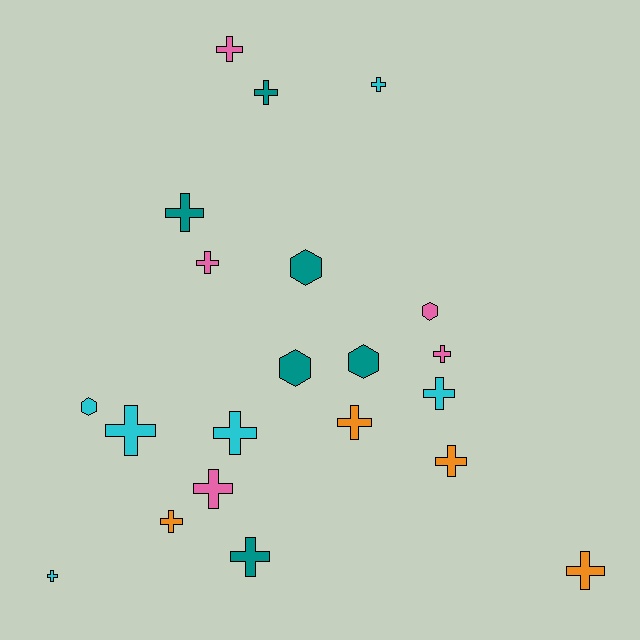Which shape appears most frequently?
Cross, with 16 objects.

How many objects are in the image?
There are 21 objects.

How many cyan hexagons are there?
There is 1 cyan hexagon.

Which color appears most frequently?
Teal, with 6 objects.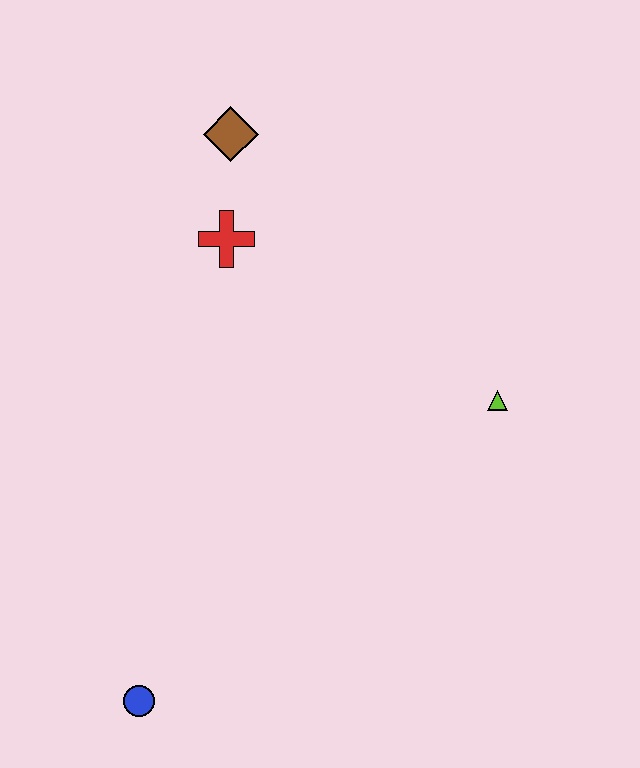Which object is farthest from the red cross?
The blue circle is farthest from the red cross.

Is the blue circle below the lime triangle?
Yes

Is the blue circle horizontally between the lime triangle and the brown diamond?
No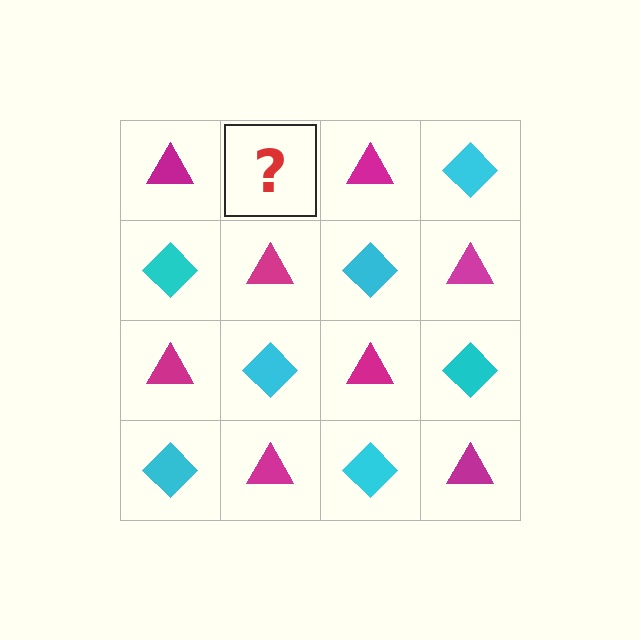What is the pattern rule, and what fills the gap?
The rule is that it alternates magenta triangle and cyan diamond in a checkerboard pattern. The gap should be filled with a cyan diamond.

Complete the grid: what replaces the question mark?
The question mark should be replaced with a cyan diamond.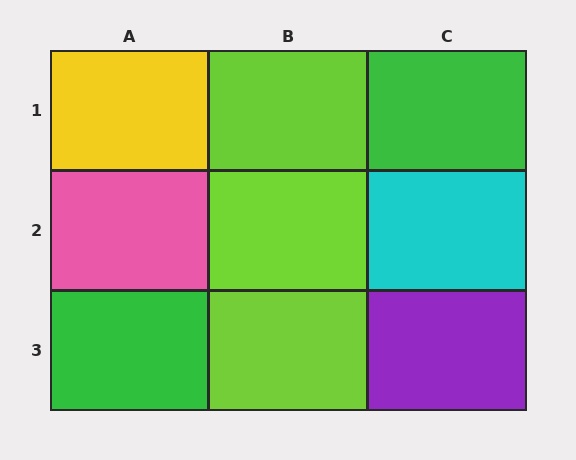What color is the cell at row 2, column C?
Cyan.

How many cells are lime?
3 cells are lime.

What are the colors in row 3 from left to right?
Green, lime, purple.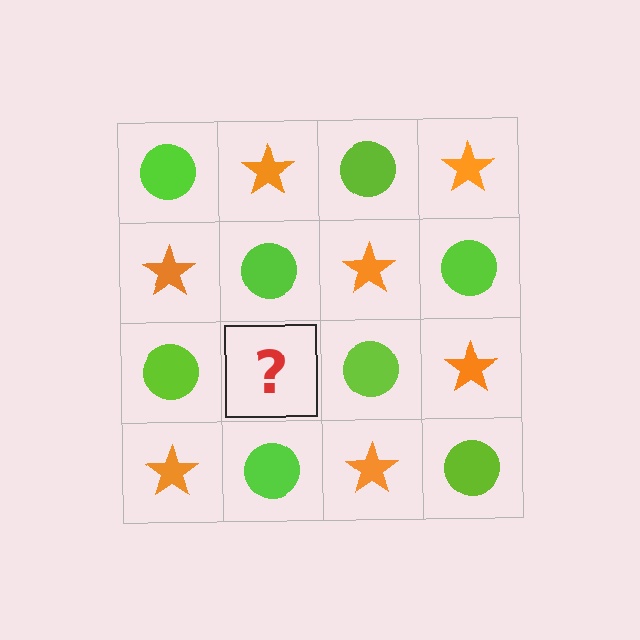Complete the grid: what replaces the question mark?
The question mark should be replaced with an orange star.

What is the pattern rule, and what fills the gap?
The rule is that it alternates lime circle and orange star in a checkerboard pattern. The gap should be filled with an orange star.